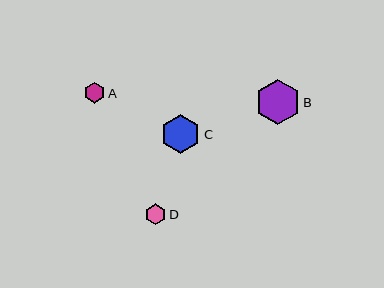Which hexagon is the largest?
Hexagon B is the largest with a size of approximately 45 pixels.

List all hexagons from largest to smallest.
From largest to smallest: B, C, D, A.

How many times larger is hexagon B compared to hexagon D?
Hexagon B is approximately 2.1 times the size of hexagon D.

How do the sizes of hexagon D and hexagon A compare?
Hexagon D and hexagon A are approximately the same size.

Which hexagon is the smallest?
Hexagon A is the smallest with a size of approximately 21 pixels.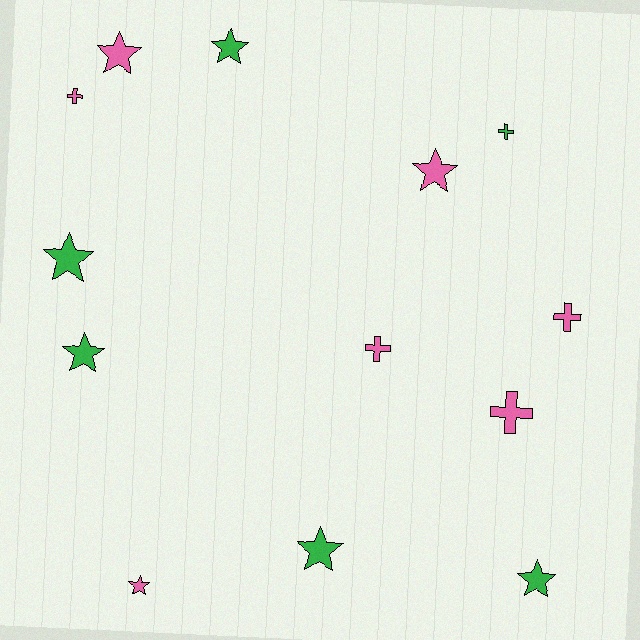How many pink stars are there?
There are 3 pink stars.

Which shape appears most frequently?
Star, with 8 objects.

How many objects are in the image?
There are 13 objects.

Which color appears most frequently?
Pink, with 7 objects.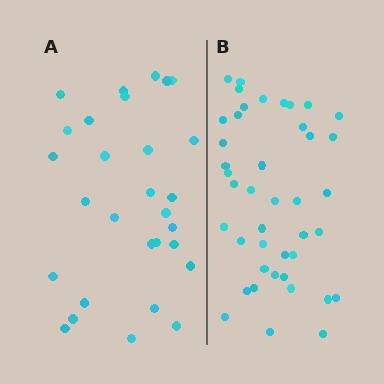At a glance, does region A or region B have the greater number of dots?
Region B (the right region) has more dots.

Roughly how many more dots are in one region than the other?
Region B has approximately 15 more dots than region A.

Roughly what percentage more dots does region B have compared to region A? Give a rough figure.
About 45% more.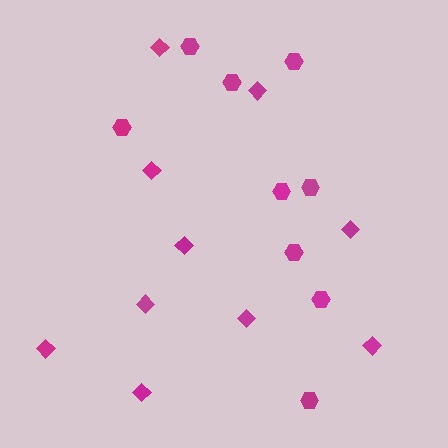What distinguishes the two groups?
There are 2 groups: one group of hexagons (9) and one group of diamonds (10).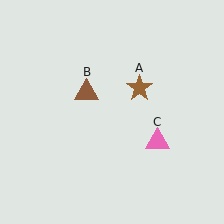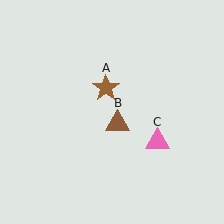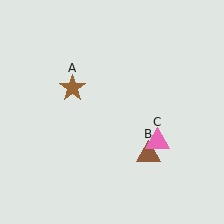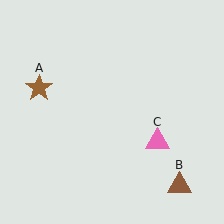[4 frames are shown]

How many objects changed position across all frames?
2 objects changed position: brown star (object A), brown triangle (object B).